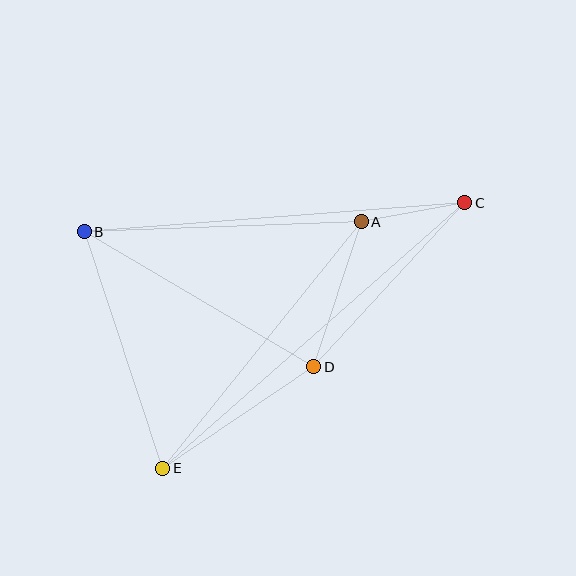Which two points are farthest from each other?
Points C and E are farthest from each other.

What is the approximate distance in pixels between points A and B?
The distance between A and B is approximately 277 pixels.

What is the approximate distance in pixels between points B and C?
The distance between B and C is approximately 381 pixels.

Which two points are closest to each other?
Points A and C are closest to each other.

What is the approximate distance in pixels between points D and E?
The distance between D and E is approximately 182 pixels.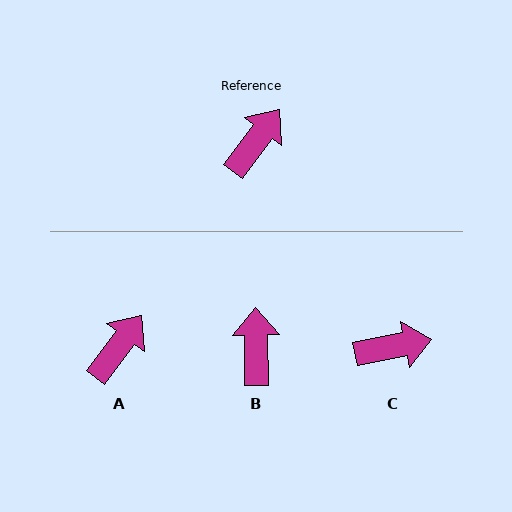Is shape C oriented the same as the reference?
No, it is off by about 42 degrees.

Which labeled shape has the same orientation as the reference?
A.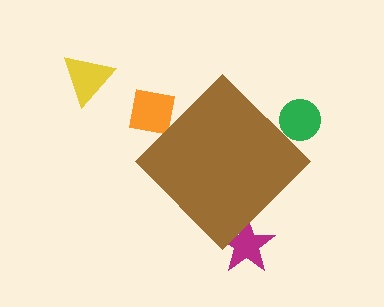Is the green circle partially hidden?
Yes, the green circle is partially hidden behind the brown diamond.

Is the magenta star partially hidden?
Yes, the magenta star is partially hidden behind the brown diamond.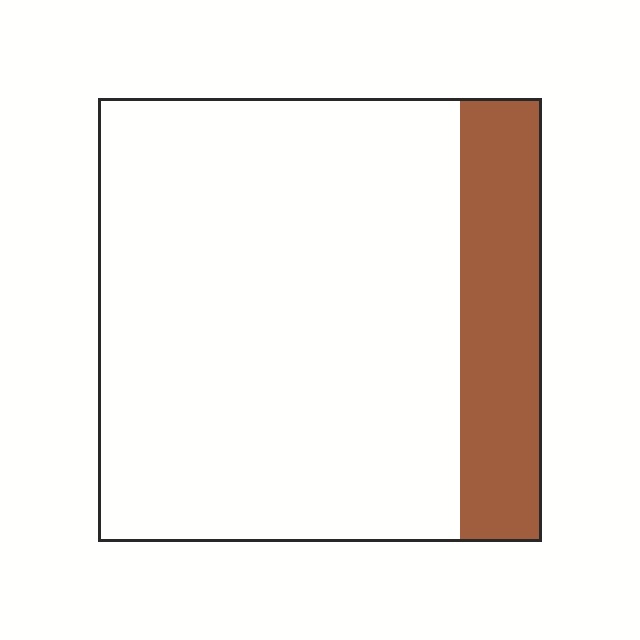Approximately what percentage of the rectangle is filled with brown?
Approximately 20%.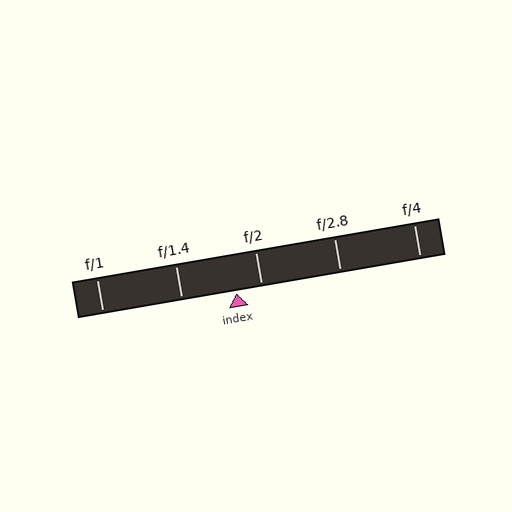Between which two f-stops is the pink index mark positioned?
The index mark is between f/1.4 and f/2.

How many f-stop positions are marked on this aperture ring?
There are 5 f-stop positions marked.